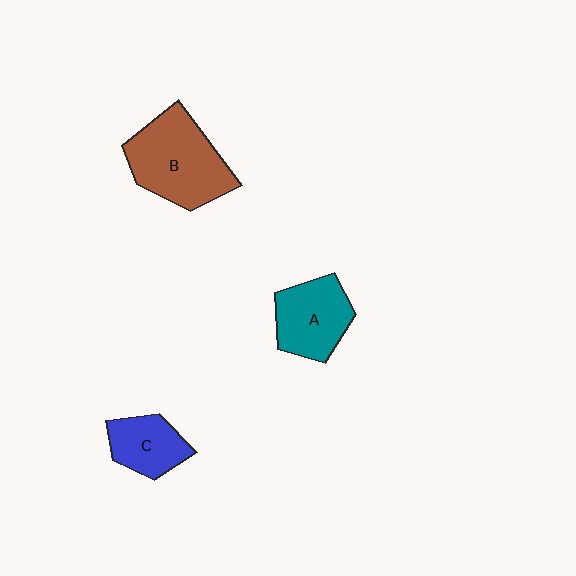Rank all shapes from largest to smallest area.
From largest to smallest: B (brown), A (teal), C (blue).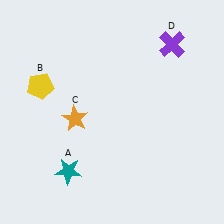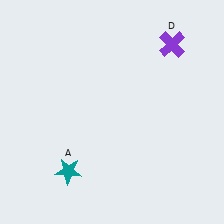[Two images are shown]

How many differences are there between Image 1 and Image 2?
There are 2 differences between the two images.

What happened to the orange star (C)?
The orange star (C) was removed in Image 2. It was in the bottom-left area of Image 1.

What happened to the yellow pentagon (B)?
The yellow pentagon (B) was removed in Image 2. It was in the top-left area of Image 1.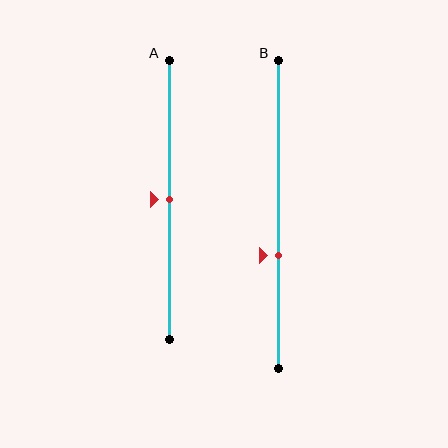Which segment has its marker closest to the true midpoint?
Segment A has its marker closest to the true midpoint.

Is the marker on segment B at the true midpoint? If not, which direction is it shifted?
No, the marker on segment B is shifted downward by about 13% of the segment length.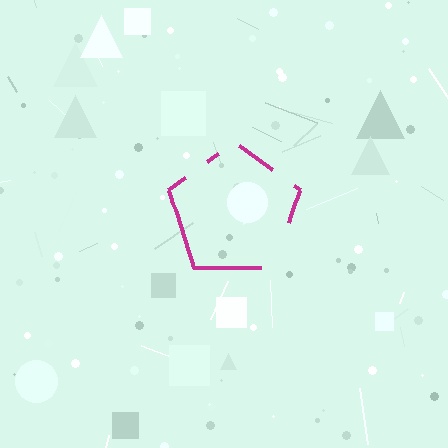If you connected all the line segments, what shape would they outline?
They would outline a pentagon.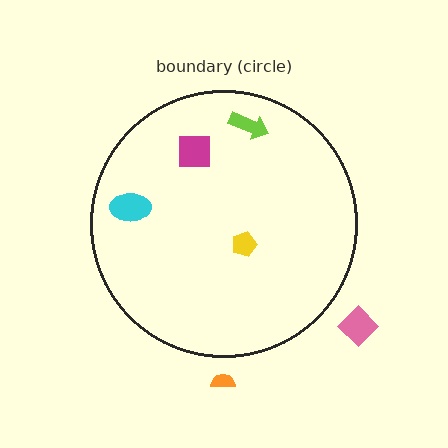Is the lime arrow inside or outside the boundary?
Inside.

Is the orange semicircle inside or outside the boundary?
Outside.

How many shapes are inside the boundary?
4 inside, 2 outside.